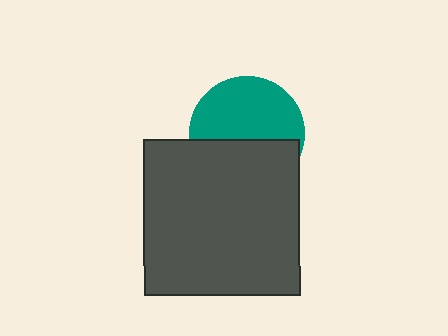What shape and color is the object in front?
The object in front is a dark gray square.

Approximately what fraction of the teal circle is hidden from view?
Roughly 43% of the teal circle is hidden behind the dark gray square.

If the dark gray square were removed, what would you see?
You would see the complete teal circle.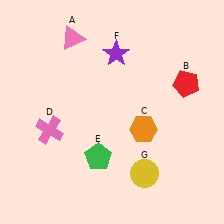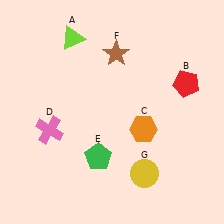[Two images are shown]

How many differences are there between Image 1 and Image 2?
There are 2 differences between the two images.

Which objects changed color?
A changed from pink to lime. F changed from purple to brown.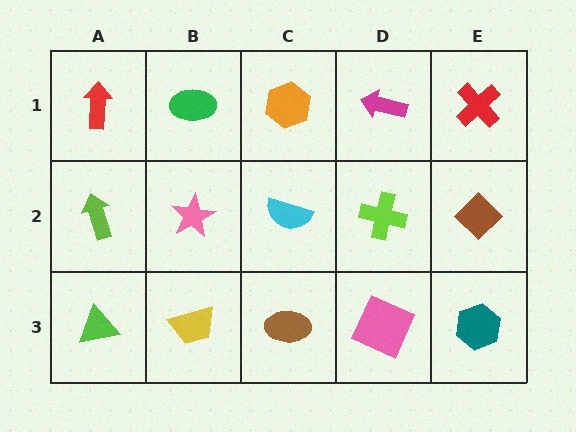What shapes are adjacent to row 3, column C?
A cyan semicircle (row 2, column C), a yellow trapezoid (row 3, column B), a pink square (row 3, column D).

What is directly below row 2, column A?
A lime triangle.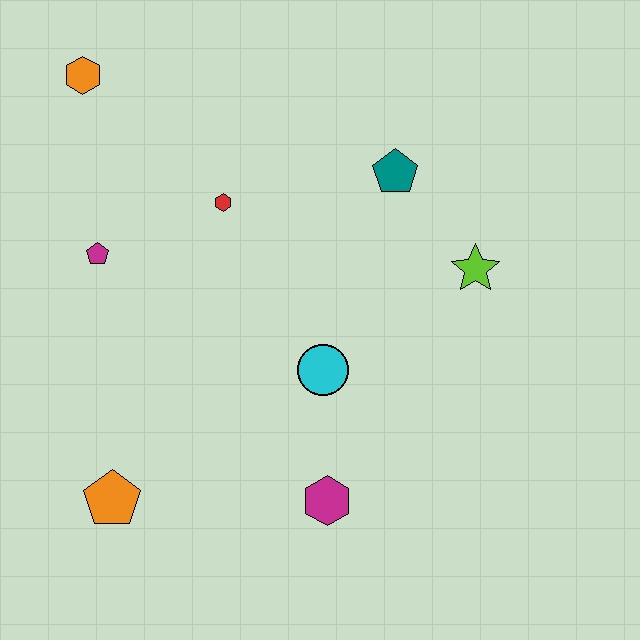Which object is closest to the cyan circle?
The magenta hexagon is closest to the cyan circle.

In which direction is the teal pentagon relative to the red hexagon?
The teal pentagon is to the right of the red hexagon.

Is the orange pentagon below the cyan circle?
Yes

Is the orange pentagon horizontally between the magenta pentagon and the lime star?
Yes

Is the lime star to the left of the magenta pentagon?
No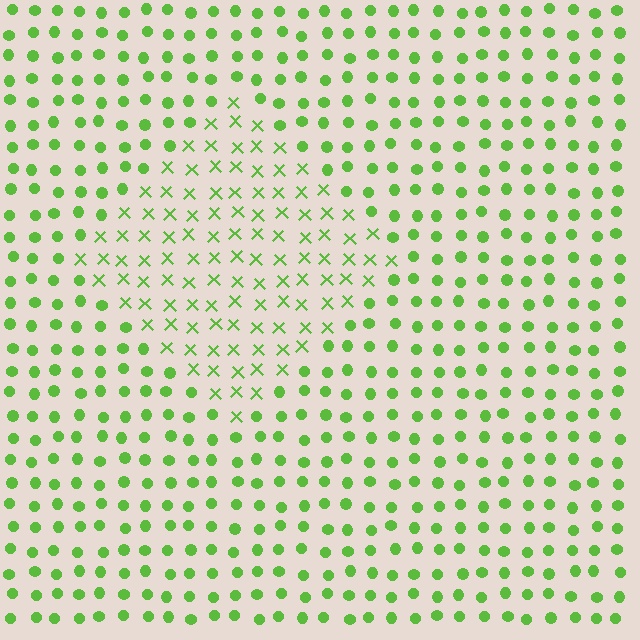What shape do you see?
I see a diamond.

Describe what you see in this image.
The image is filled with small lime elements arranged in a uniform grid. A diamond-shaped region contains X marks, while the surrounding area contains circles. The boundary is defined purely by the change in element shape.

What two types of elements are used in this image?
The image uses X marks inside the diamond region and circles outside it.